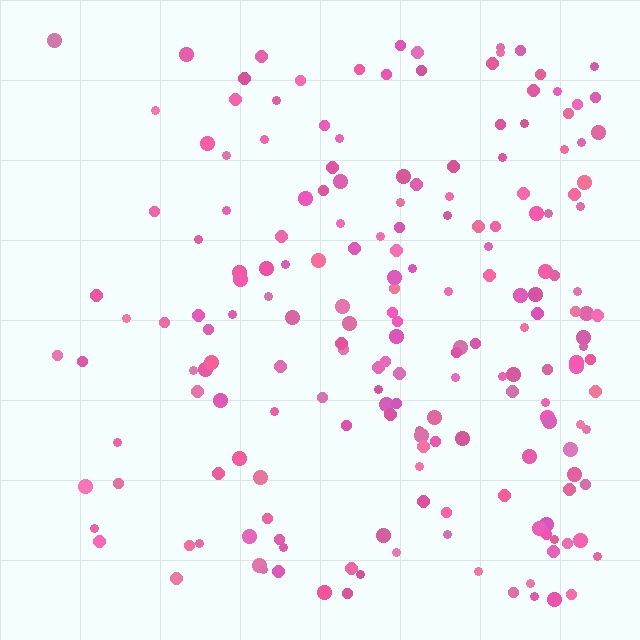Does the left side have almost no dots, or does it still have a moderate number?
Still a moderate number, just noticeably fewer than the right.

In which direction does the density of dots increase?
From left to right, with the right side densest.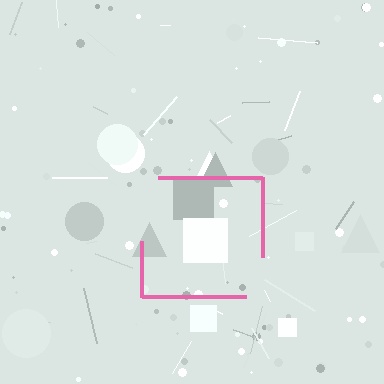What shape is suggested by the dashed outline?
The dashed outline suggests a square.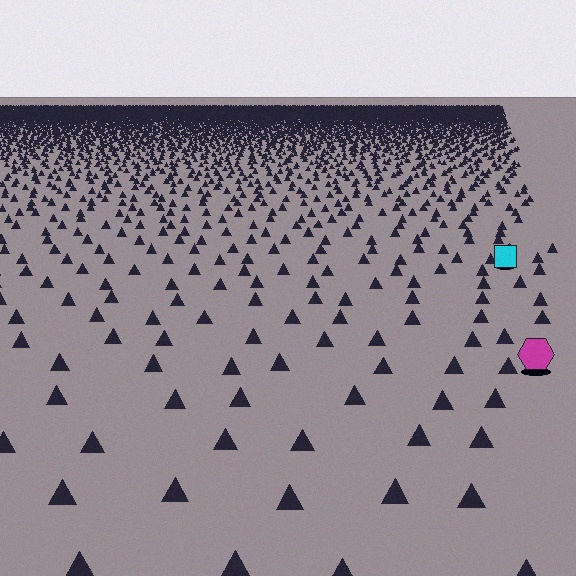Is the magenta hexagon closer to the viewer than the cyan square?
Yes. The magenta hexagon is closer — you can tell from the texture gradient: the ground texture is coarser near it.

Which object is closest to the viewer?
The magenta hexagon is closest. The texture marks near it are larger and more spread out.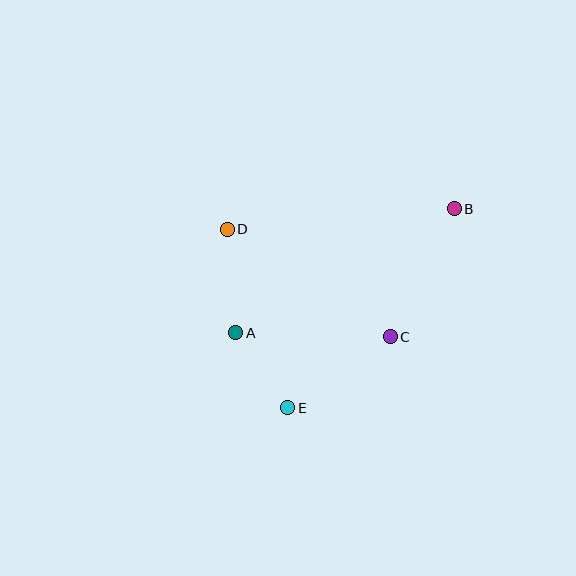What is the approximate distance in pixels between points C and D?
The distance between C and D is approximately 196 pixels.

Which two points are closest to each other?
Points A and E are closest to each other.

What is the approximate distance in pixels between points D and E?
The distance between D and E is approximately 189 pixels.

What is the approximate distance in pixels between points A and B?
The distance between A and B is approximately 251 pixels.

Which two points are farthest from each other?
Points B and E are farthest from each other.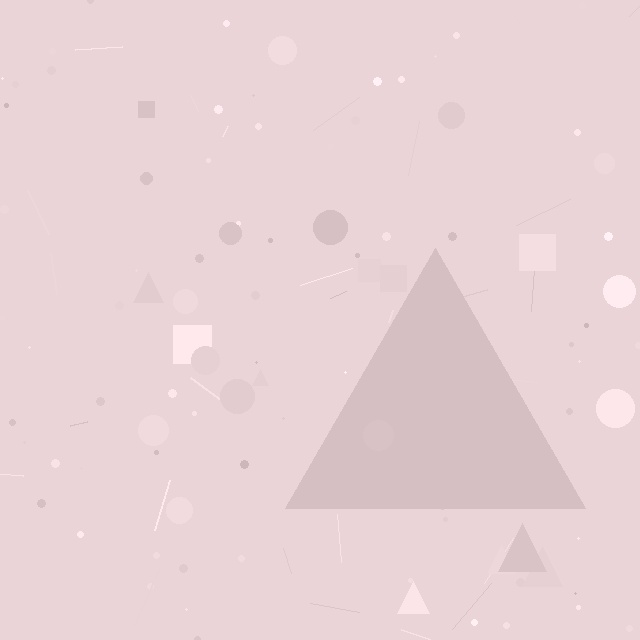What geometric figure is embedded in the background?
A triangle is embedded in the background.